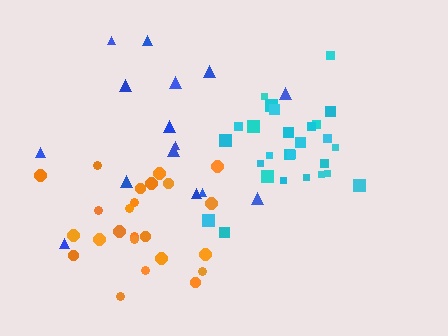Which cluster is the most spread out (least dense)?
Blue.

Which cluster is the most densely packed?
Cyan.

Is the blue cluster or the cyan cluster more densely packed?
Cyan.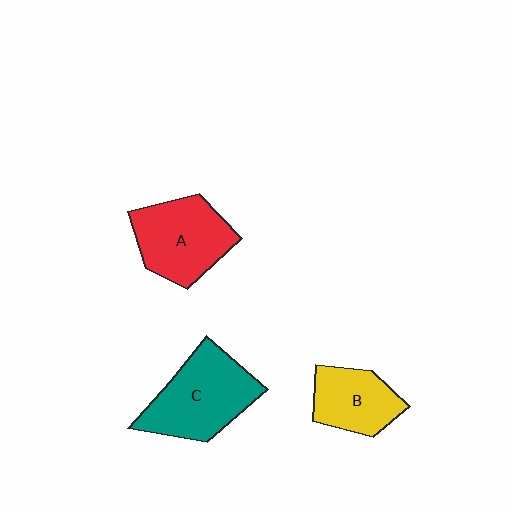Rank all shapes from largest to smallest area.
From largest to smallest: C (teal), A (red), B (yellow).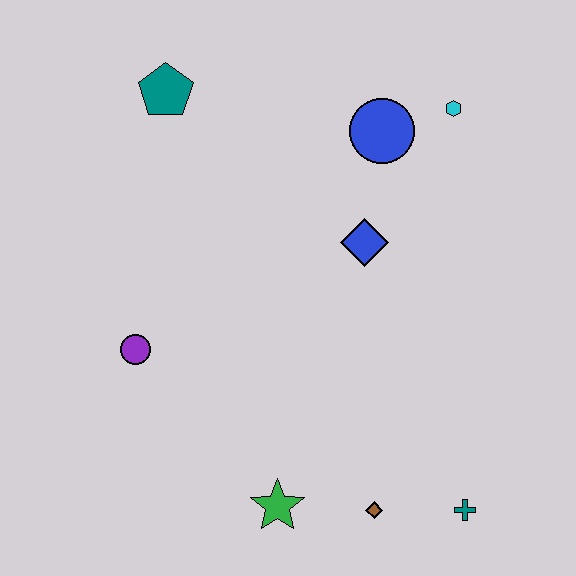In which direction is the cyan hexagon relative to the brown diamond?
The cyan hexagon is above the brown diamond.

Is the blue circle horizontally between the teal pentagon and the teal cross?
Yes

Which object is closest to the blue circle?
The cyan hexagon is closest to the blue circle.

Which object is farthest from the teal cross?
The teal pentagon is farthest from the teal cross.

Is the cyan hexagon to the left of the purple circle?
No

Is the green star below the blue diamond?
Yes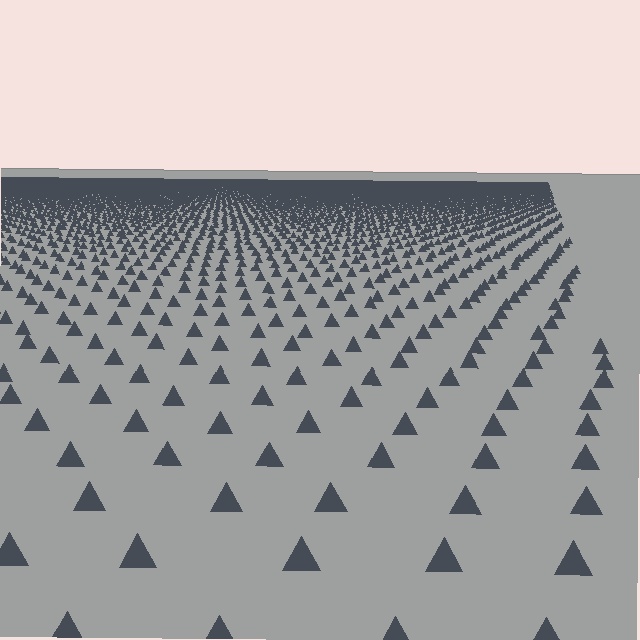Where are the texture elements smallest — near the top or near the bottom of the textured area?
Near the top.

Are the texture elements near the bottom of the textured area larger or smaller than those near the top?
Larger. Near the bottom, elements are closer to the viewer and appear at a bigger on-screen size.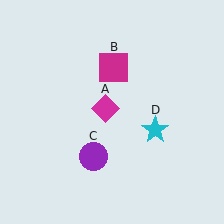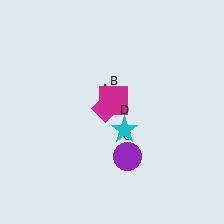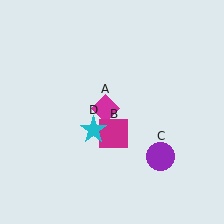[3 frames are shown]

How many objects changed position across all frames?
3 objects changed position: magenta square (object B), purple circle (object C), cyan star (object D).